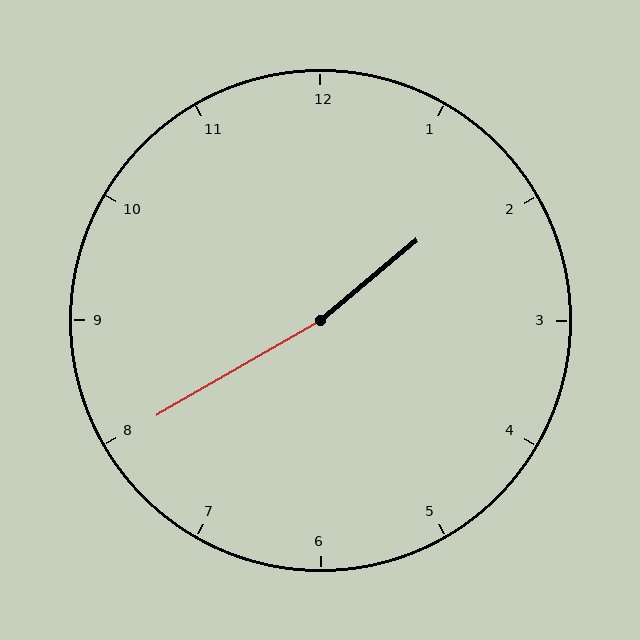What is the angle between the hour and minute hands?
Approximately 170 degrees.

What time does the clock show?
1:40.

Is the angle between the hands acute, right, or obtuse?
It is obtuse.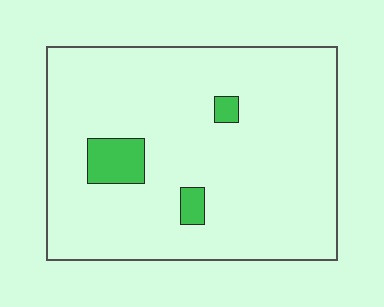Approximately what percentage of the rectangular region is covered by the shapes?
Approximately 5%.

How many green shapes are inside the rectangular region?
3.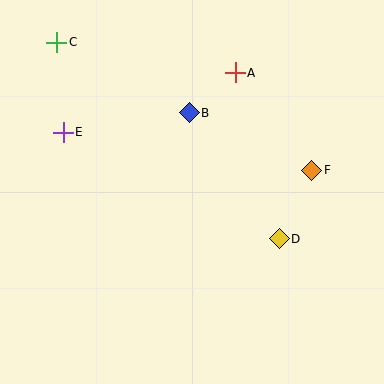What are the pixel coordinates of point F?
Point F is at (312, 170).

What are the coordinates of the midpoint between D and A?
The midpoint between D and A is at (257, 156).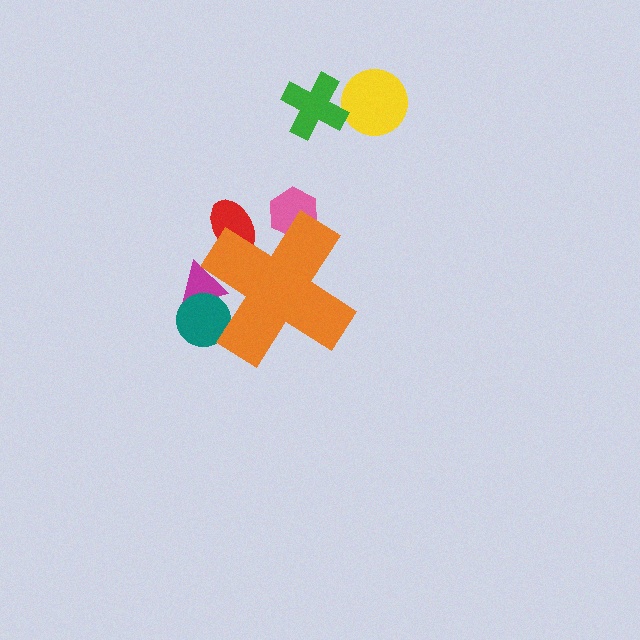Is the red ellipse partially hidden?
Yes, the red ellipse is partially hidden behind the orange cross.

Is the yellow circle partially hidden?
No, the yellow circle is fully visible.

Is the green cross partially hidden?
No, the green cross is fully visible.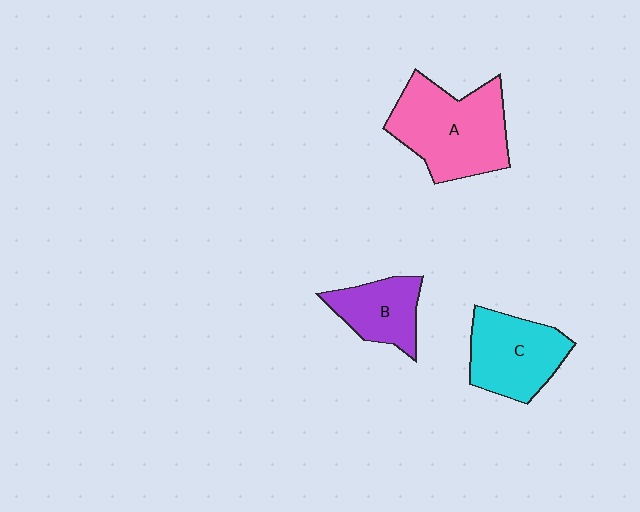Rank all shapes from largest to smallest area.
From largest to smallest: A (pink), C (cyan), B (purple).